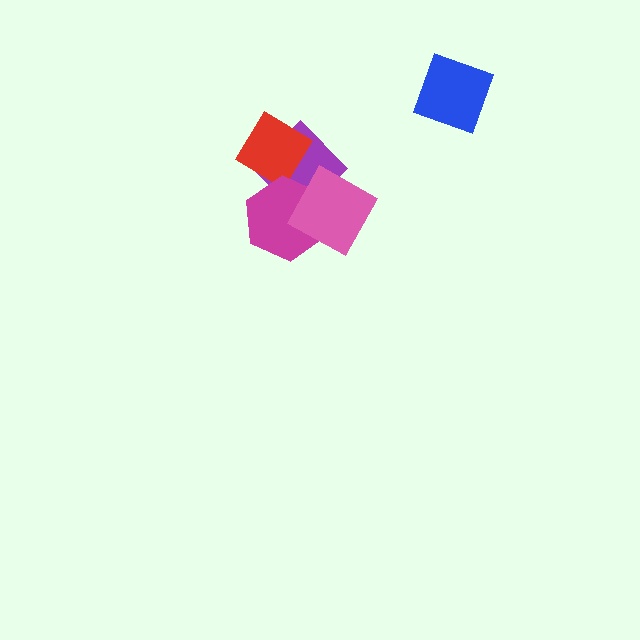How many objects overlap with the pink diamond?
2 objects overlap with the pink diamond.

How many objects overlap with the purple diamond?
3 objects overlap with the purple diamond.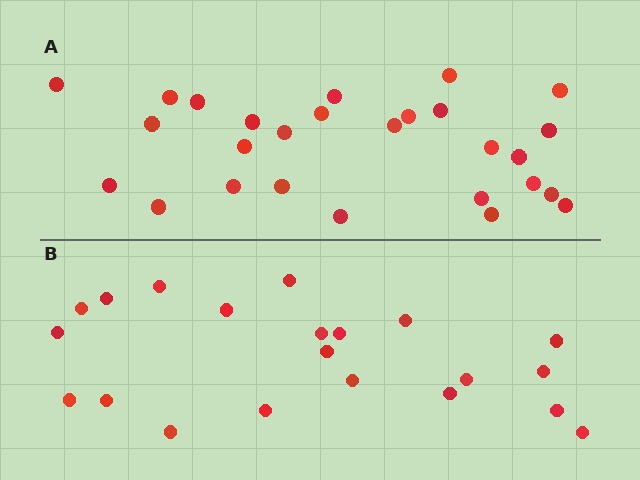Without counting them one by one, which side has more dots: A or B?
Region A (the top region) has more dots.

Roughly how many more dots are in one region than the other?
Region A has about 6 more dots than region B.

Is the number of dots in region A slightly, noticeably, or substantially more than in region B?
Region A has noticeably more, but not dramatically so. The ratio is roughly 1.3 to 1.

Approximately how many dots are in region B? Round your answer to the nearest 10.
About 20 dots. (The exact count is 21, which rounds to 20.)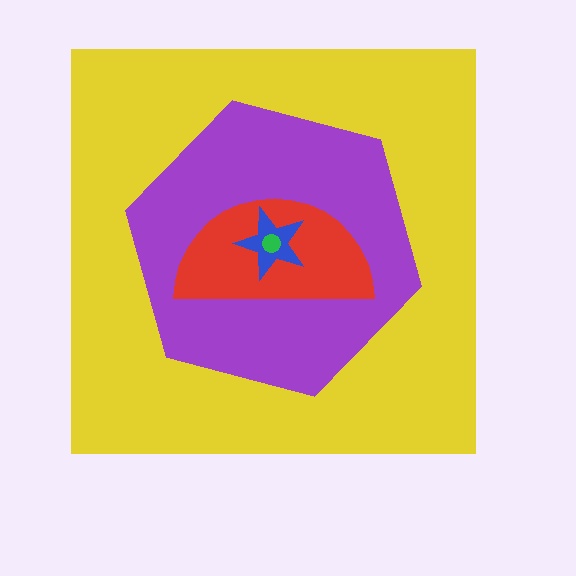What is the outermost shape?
The yellow square.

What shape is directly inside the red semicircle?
The blue star.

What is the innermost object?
The green circle.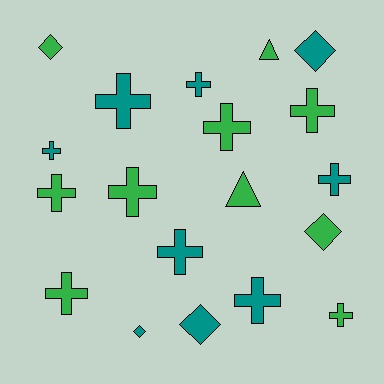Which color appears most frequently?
Green, with 10 objects.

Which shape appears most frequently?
Cross, with 12 objects.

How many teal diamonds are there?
There are 3 teal diamonds.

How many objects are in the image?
There are 19 objects.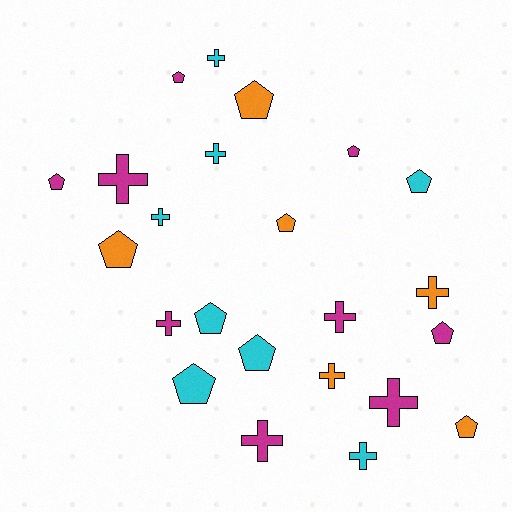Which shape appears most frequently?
Pentagon, with 12 objects.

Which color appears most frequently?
Magenta, with 9 objects.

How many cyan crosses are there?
There are 4 cyan crosses.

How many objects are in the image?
There are 23 objects.